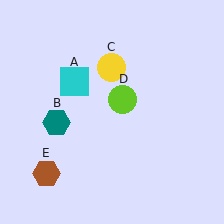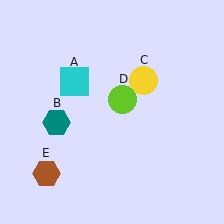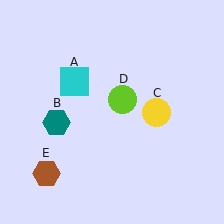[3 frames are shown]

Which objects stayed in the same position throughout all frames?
Cyan square (object A) and teal hexagon (object B) and lime circle (object D) and brown hexagon (object E) remained stationary.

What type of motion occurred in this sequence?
The yellow circle (object C) rotated clockwise around the center of the scene.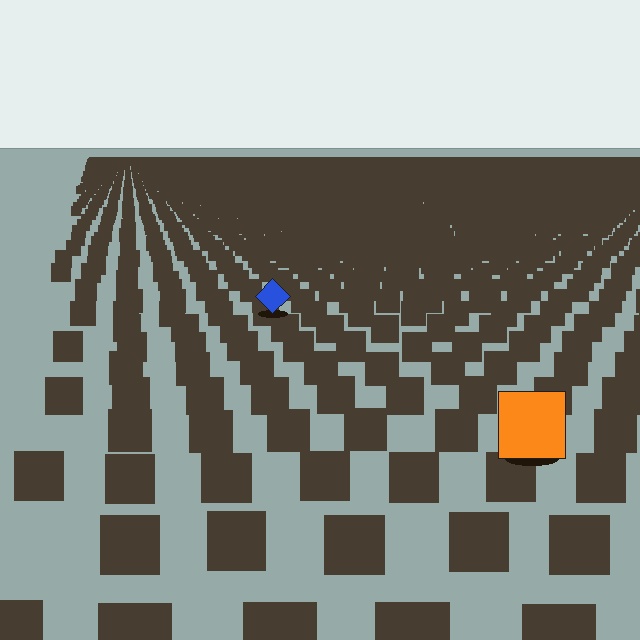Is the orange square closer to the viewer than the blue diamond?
Yes. The orange square is closer — you can tell from the texture gradient: the ground texture is coarser near it.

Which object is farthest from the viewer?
The blue diamond is farthest from the viewer. It appears smaller and the ground texture around it is denser.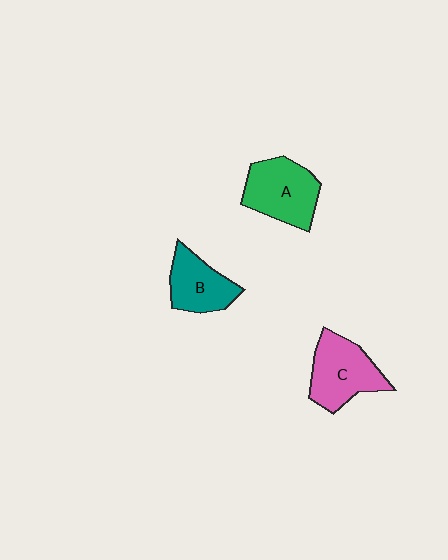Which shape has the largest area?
Shape A (green).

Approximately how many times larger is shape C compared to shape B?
Approximately 1.3 times.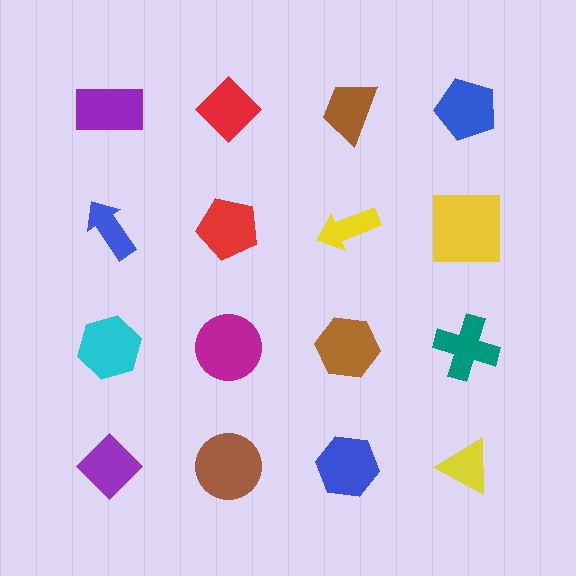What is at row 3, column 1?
A cyan hexagon.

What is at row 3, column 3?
A brown hexagon.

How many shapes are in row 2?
4 shapes.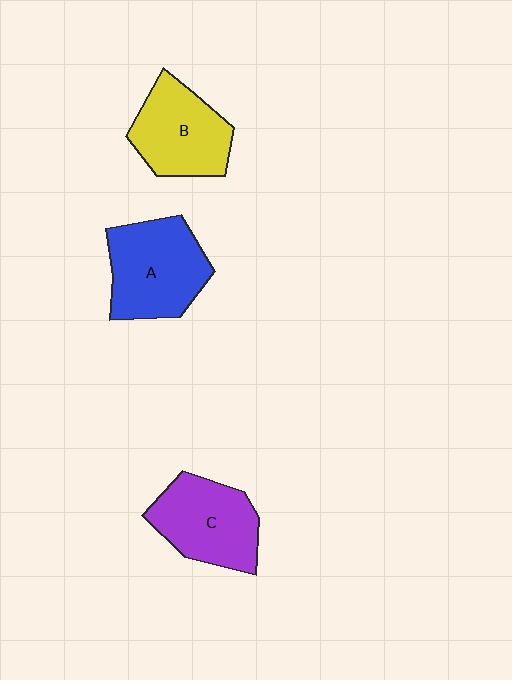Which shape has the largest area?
Shape A (blue).